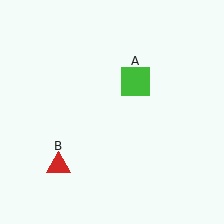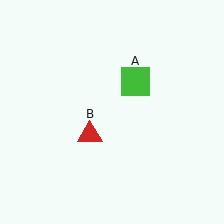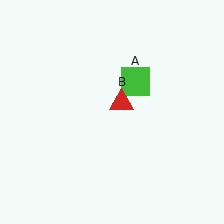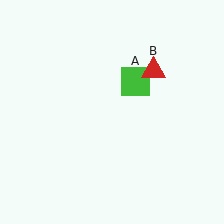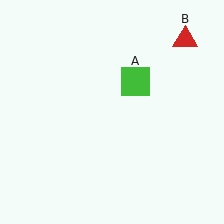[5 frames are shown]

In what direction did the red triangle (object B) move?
The red triangle (object B) moved up and to the right.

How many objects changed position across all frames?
1 object changed position: red triangle (object B).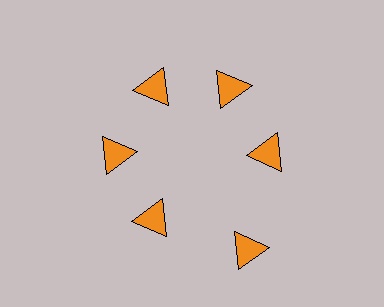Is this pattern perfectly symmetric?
No. The 6 orange triangles are arranged in a ring, but one element near the 5 o'clock position is pushed outward from the center, breaking the 6-fold rotational symmetry.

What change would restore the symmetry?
The symmetry would be restored by moving it inward, back onto the ring so that all 6 triangles sit at equal angles and equal distance from the center.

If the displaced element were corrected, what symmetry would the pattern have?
It would have 6-fold rotational symmetry — the pattern would map onto itself every 60 degrees.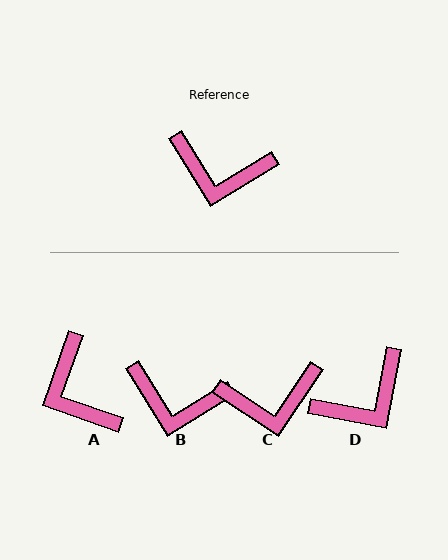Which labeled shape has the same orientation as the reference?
B.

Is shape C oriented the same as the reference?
No, it is off by about 25 degrees.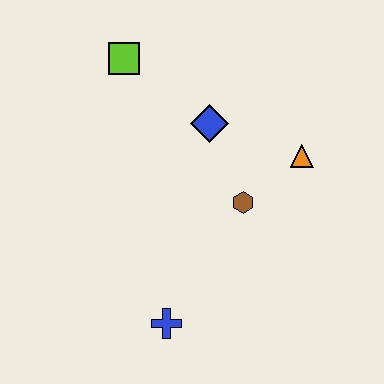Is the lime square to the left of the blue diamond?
Yes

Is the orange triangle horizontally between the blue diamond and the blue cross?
No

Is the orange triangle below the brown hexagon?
No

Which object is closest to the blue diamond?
The brown hexagon is closest to the blue diamond.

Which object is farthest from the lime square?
The blue cross is farthest from the lime square.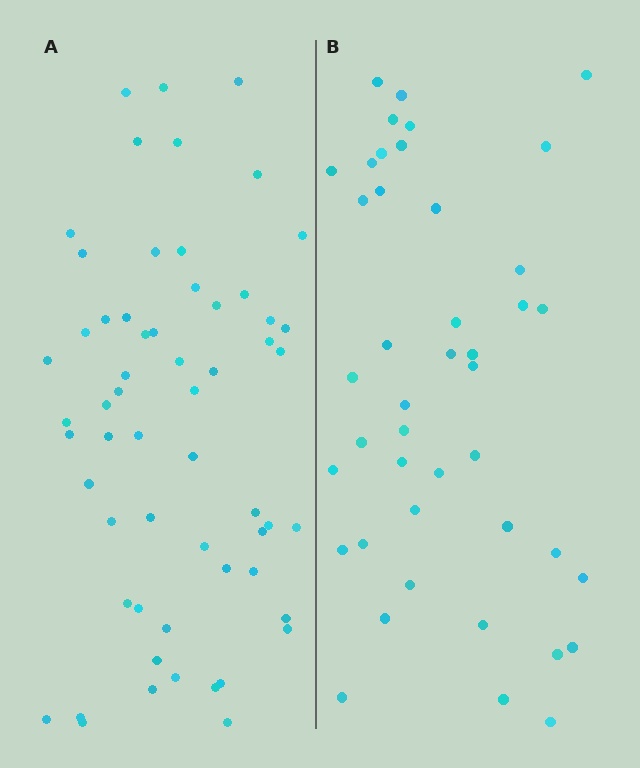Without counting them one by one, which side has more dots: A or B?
Region A (the left region) has more dots.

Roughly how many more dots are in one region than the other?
Region A has approximately 15 more dots than region B.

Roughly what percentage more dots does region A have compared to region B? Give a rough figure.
About 35% more.